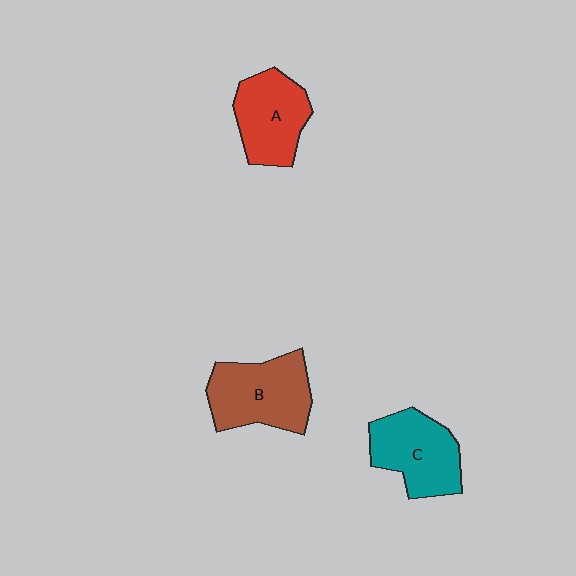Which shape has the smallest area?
Shape A (red).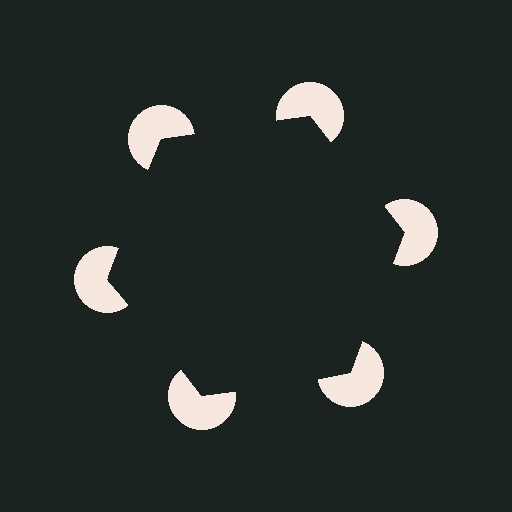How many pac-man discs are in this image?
There are 6 — one at each vertex of the illusory hexagon.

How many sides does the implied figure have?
6 sides.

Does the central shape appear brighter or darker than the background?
It typically appears slightly darker than the background, even though no actual brightness change is drawn.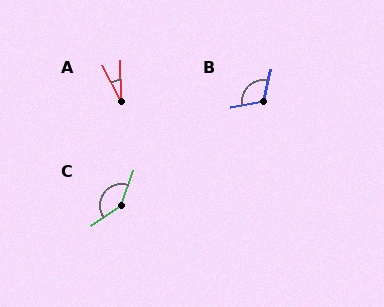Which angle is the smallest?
A, at approximately 27 degrees.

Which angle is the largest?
C, at approximately 145 degrees.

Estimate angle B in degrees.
Approximately 114 degrees.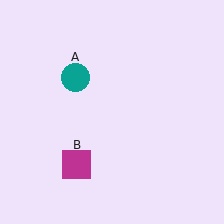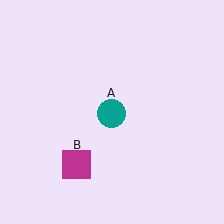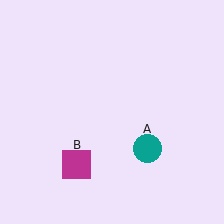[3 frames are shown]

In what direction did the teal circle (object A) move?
The teal circle (object A) moved down and to the right.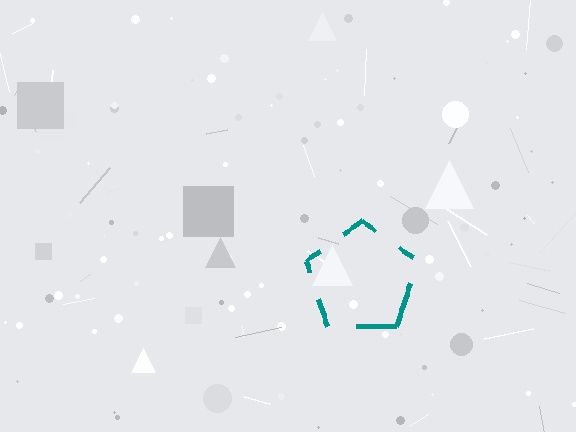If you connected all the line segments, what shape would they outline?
They would outline a pentagon.